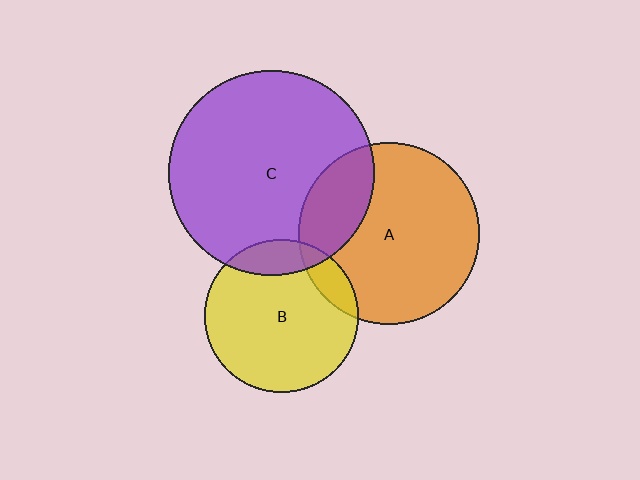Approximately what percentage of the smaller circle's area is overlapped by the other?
Approximately 15%.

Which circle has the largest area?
Circle C (purple).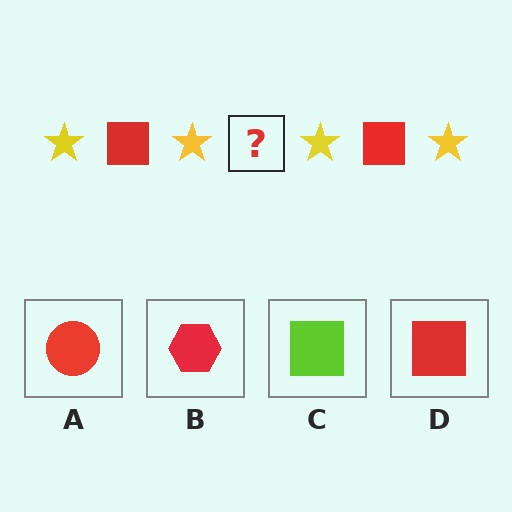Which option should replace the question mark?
Option D.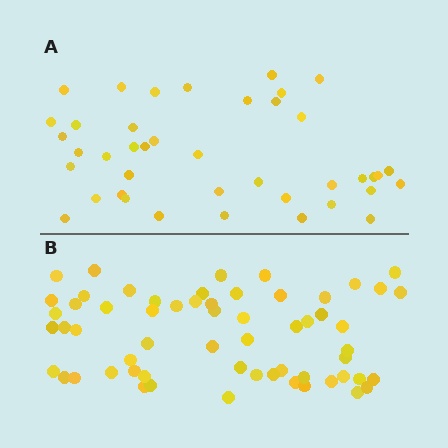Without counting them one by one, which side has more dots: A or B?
Region B (the bottom region) has more dots.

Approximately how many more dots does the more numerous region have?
Region B has approximately 20 more dots than region A.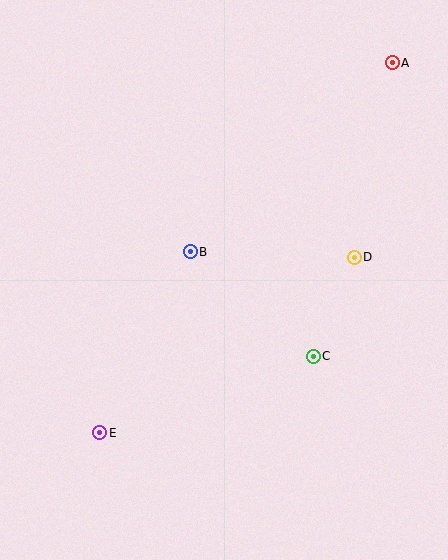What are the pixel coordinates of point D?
Point D is at (354, 257).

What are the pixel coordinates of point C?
Point C is at (313, 356).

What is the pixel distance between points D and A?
The distance between D and A is 198 pixels.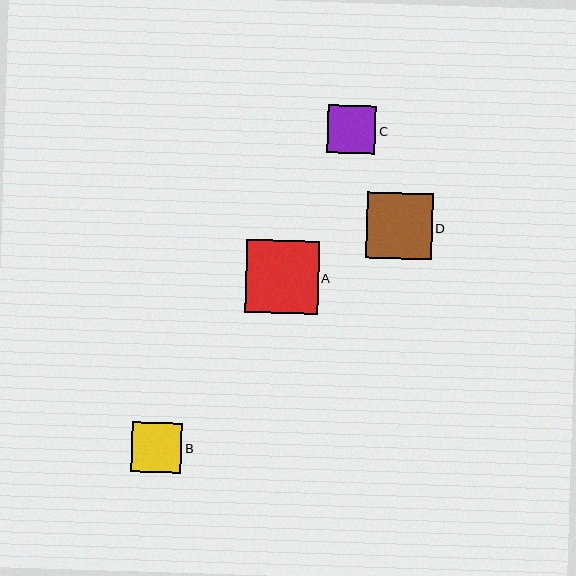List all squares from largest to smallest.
From largest to smallest: A, D, B, C.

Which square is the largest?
Square A is the largest with a size of approximately 73 pixels.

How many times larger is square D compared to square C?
Square D is approximately 1.4 times the size of square C.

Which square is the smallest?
Square C is the smallest with a size of approximately 48 pixels.